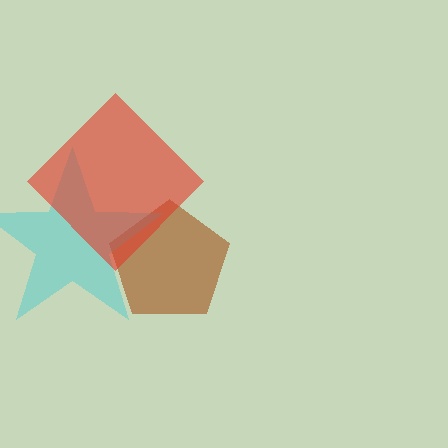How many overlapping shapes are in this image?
There are 3 overlapping shapes in the image.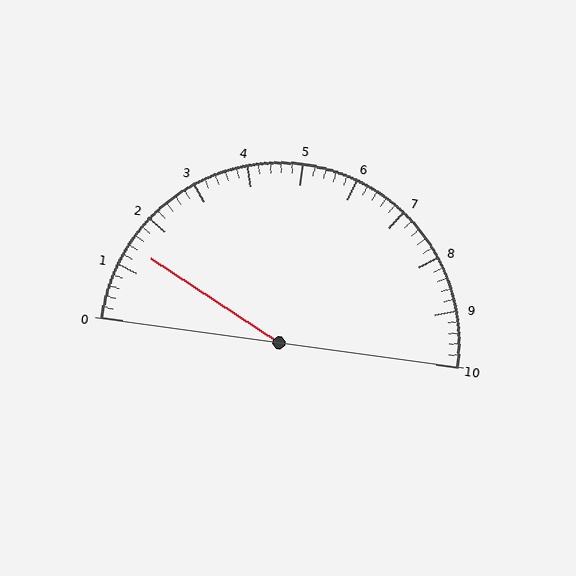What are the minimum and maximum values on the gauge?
The gauge ranges from 0 to 10.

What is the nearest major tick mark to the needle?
The nearest major tick mark is 1.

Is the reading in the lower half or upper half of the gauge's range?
The reading is in the lower half of the range (0 to 10).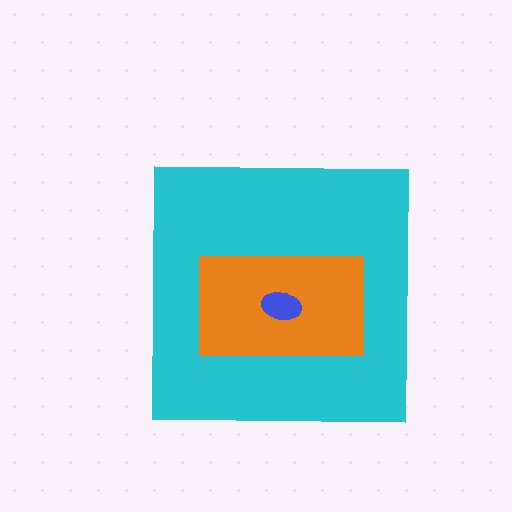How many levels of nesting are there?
3.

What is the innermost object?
The blue ellipse.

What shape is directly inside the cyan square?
The orange rectangle.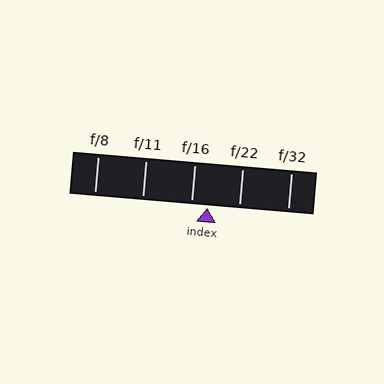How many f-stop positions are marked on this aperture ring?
There are 5 f-stop positions marked.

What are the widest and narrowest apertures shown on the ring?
The widest aperture shown is f/8 and the narrowest is f/32.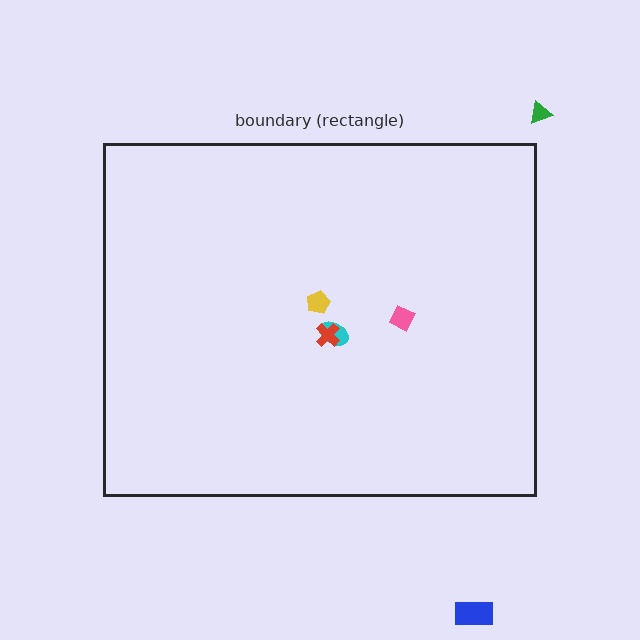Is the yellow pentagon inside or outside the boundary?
Inside.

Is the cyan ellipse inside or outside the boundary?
Inside.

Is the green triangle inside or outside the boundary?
Outside.